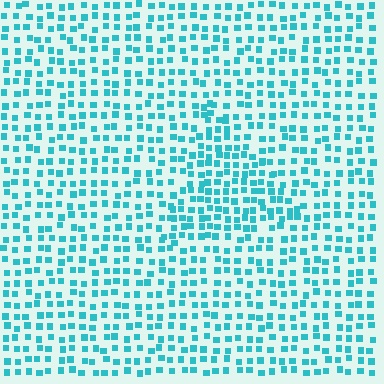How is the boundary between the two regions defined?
The boundary is defined by a change in element density (approximately 1.6x ratio). All elements are the same color, size, and shape.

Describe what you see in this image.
The image contains small cyan elements arranged at two different densities. A triangle-shaped region is visible where the elements are more densely packed than the surrounding area.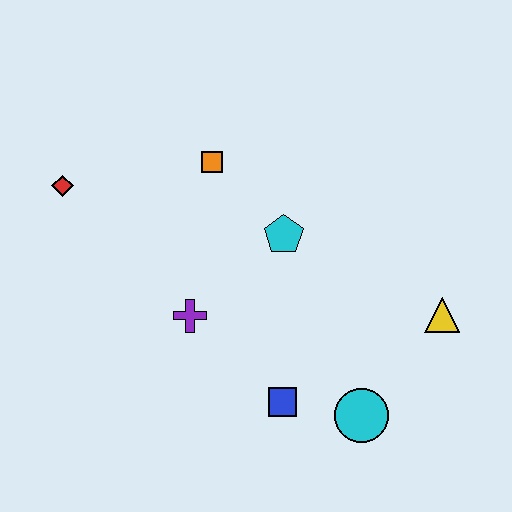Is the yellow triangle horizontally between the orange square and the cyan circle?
No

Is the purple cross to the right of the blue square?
No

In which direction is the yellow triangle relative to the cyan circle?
The yellow triangle is above the cyan circle.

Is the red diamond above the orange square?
No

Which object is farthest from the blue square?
The red diamond is farthest from the blue square.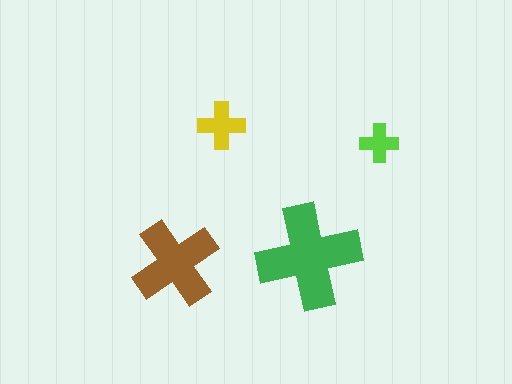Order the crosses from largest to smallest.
the green one, the brown one, the yellow one, the lime one.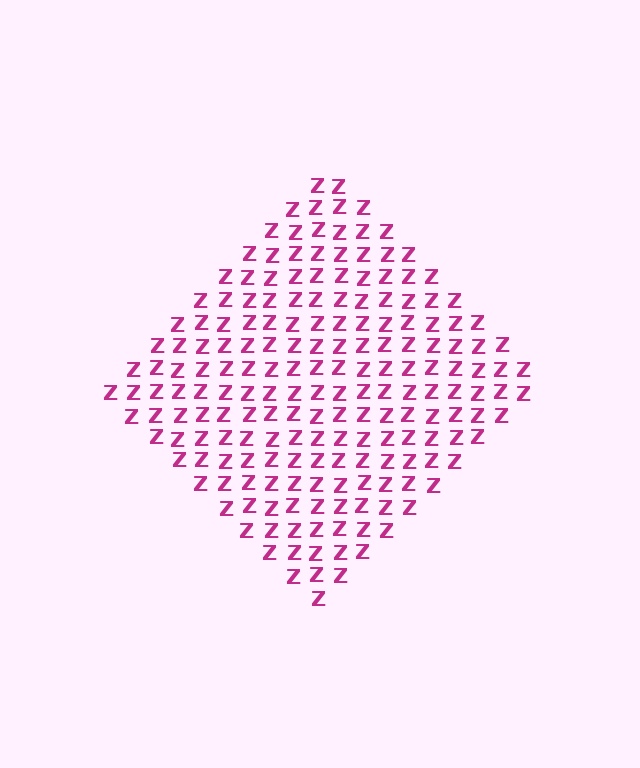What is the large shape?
The large shape is a diamond.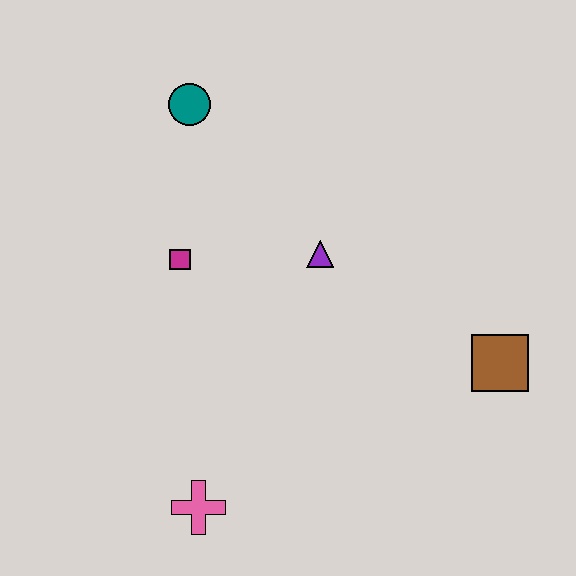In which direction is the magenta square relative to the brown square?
The magenta square is to the left of the brown square.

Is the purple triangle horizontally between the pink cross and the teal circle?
No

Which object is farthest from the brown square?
The teal circle is farthest from the brown square.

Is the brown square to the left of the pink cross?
No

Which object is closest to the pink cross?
The magenta square is closest to the pink cross.